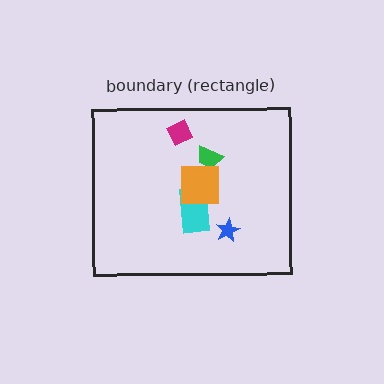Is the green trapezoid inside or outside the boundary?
Inside.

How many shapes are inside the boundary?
5 inside, 0 outside.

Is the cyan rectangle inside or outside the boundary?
Inside.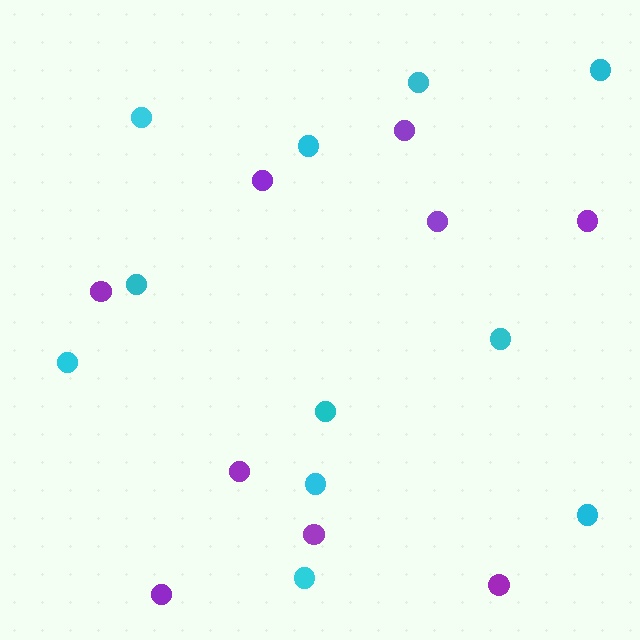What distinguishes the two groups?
There are 2 groups: one group of purple circles (9) and one group of cyan circles (11).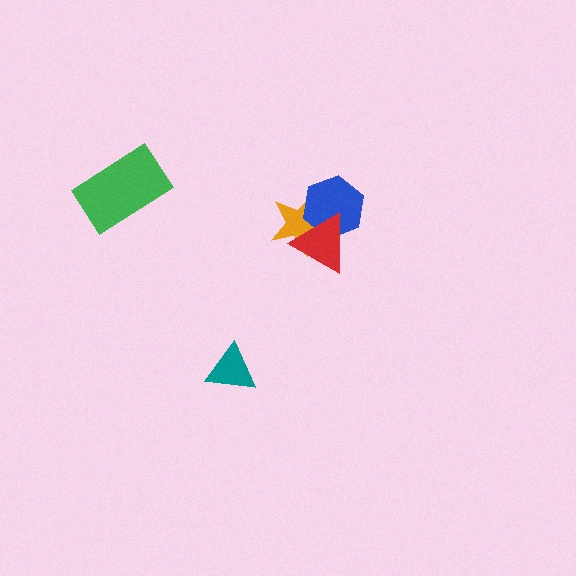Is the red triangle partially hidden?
No, no other shape covers it.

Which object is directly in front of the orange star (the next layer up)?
The blue hexagon is directly in front of the orange star.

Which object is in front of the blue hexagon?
The red triangle is in front of the blue hexagon.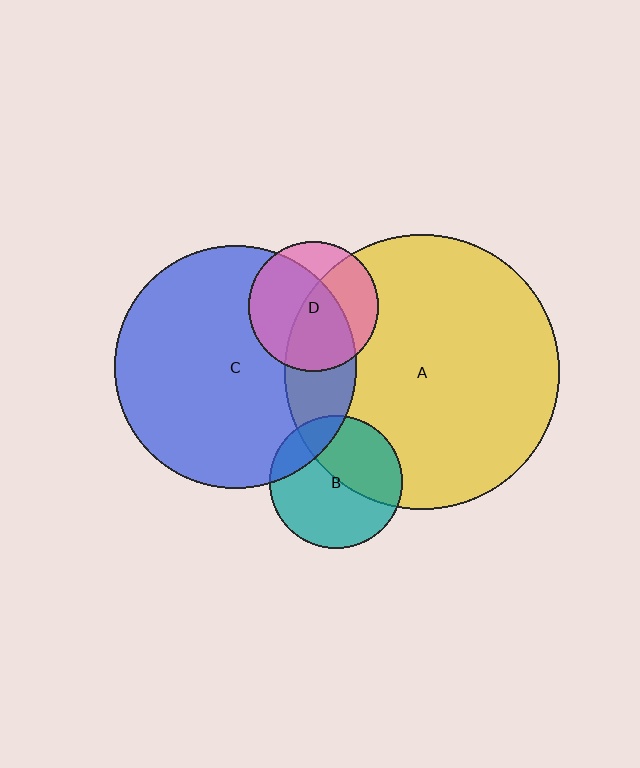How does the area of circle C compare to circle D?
Approximately 3.5 times.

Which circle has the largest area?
Circle A (yellow).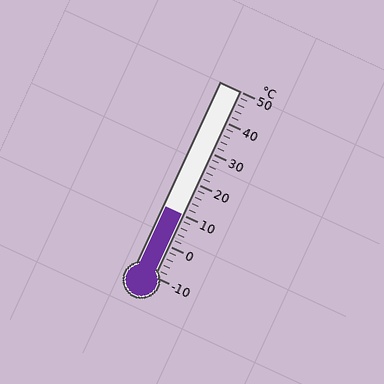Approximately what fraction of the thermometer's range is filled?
The thermometer is filled to approximately 35% of its range.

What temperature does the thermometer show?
The thermometer shows approximately 10°C.